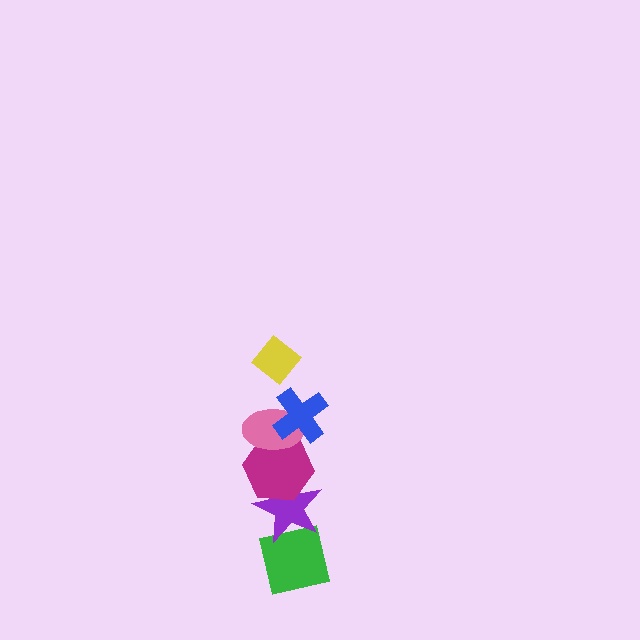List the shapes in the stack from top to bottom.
From top to bottom: the yellow diamond, the blue cross, the pink ellipse, the magenta hexagon, the purple star, the green square.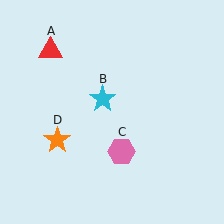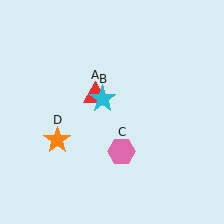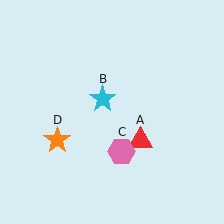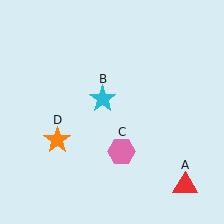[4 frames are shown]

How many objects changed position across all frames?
1 object changed position: red triangle (object A).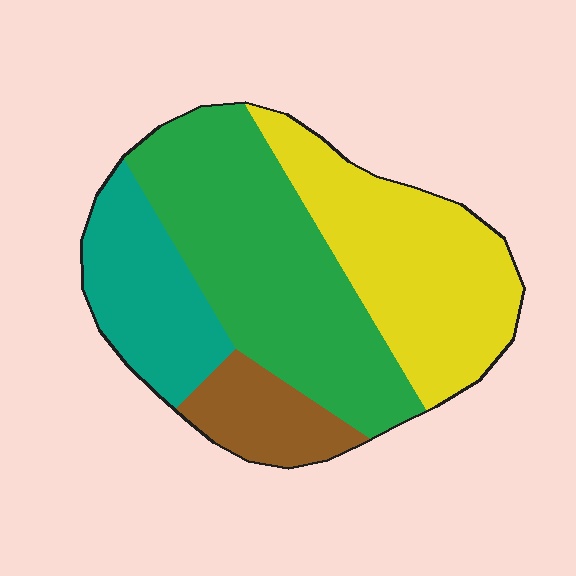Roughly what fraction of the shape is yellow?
Yellow covers about 30% of the shape.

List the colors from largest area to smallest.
From largest to smallest: green, yellow, teal, brown.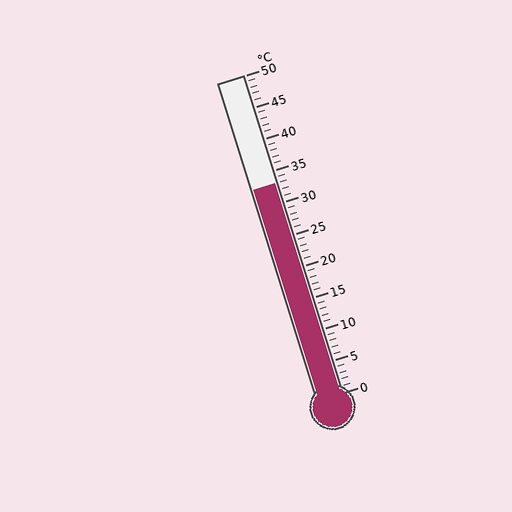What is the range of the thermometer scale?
The thermometer scale ranges from 0°C to 50°C.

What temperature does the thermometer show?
The thermometer shows approximately 33°C.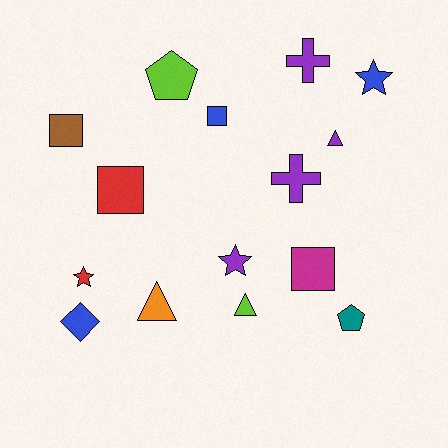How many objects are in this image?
There are 15 objects.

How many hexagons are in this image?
There are no hexagons.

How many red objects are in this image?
There are 2 red objects.